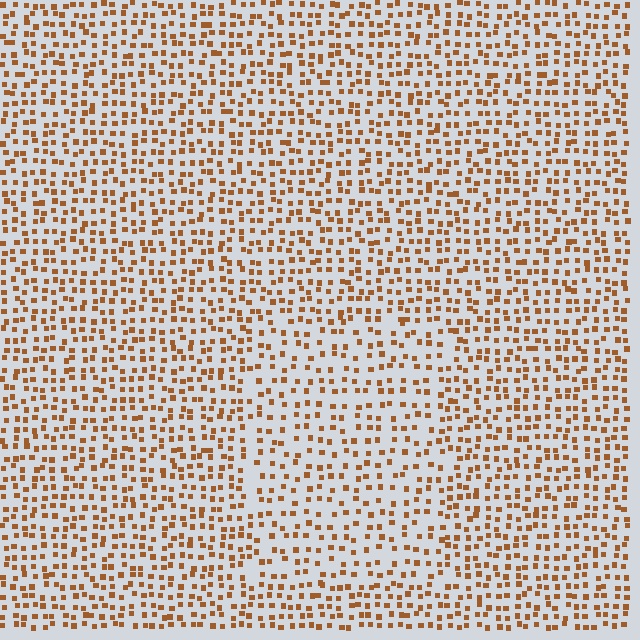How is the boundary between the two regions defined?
The boundary is defined by a change in element density (approximately 1.5x ratio). All elements are the same color, size, and shape.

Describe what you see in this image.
The image contains small brown elements arranged at two different densities. A rectangle-shaped region is visible where the elements are less densely packed than the surrounding area.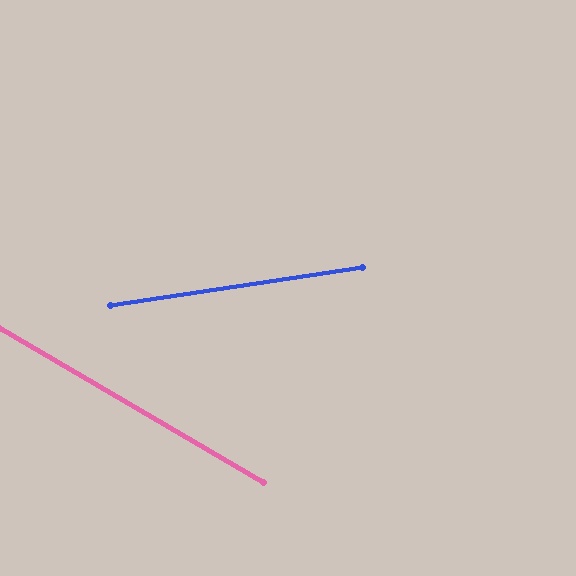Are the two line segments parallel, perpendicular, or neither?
Neither parallel nor perpendicular — they differ by about 39°.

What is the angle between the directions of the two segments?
Approximately 39 degrees.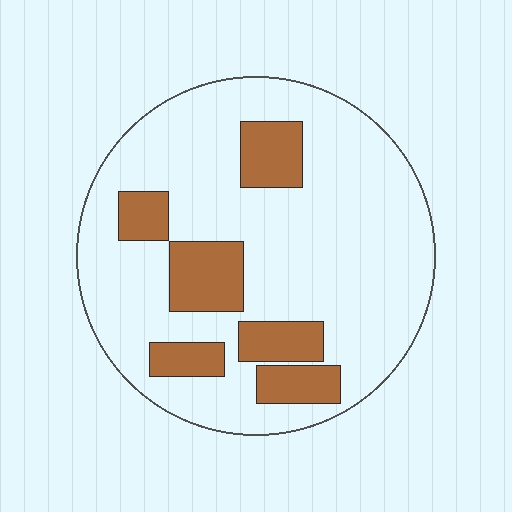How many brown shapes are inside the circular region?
6.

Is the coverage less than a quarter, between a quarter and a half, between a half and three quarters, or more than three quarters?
Less than a quarter.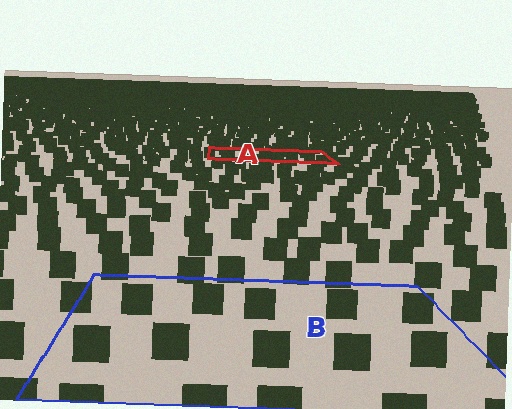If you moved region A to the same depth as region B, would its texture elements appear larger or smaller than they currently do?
They would appear larger. At a closer depth, the same texture elements are projected at a bigger on-screen size.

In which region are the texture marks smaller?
The texture marks are smaller in region A, because it is farther away.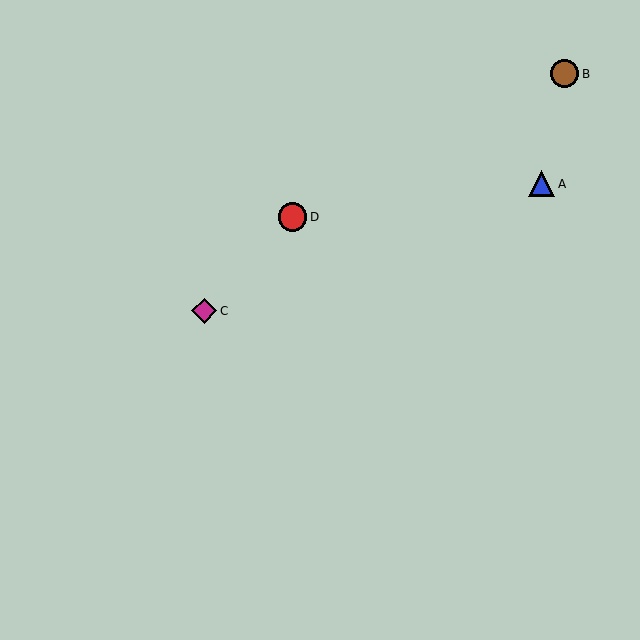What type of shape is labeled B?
Shape B is a brown circle.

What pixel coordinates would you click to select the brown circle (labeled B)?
Click at (565, 74) to select the brown circle B.